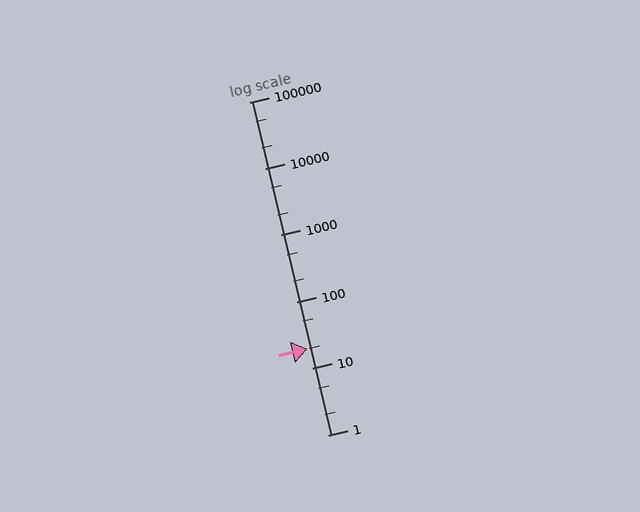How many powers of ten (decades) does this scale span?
The scale spans 5 decades, from 1 to 100000.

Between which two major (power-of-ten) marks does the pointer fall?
The pointer is between 10 and 100.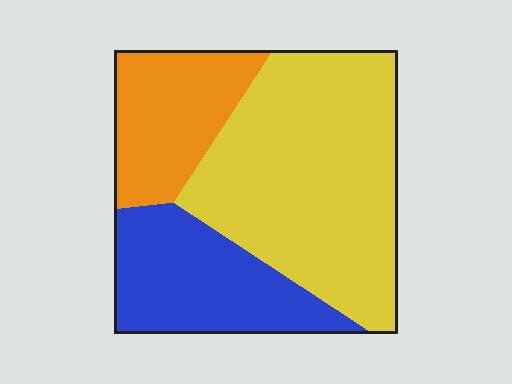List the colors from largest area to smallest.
From largest to smallest: yellow, blue, orange.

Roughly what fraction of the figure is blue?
Blue takes up about one quarter (1/4) of the figure.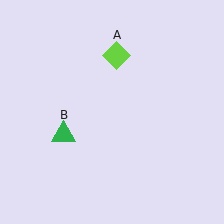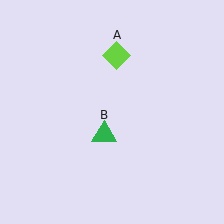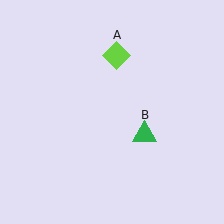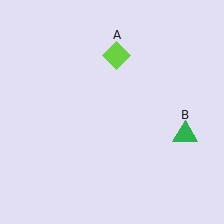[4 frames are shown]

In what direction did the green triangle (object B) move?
The green triangle (object B) moved right.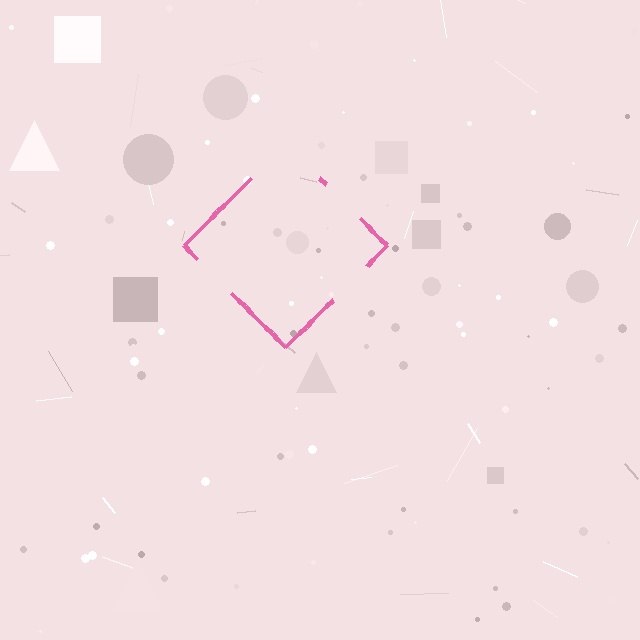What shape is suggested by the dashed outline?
The dashed outline suggests a diamond.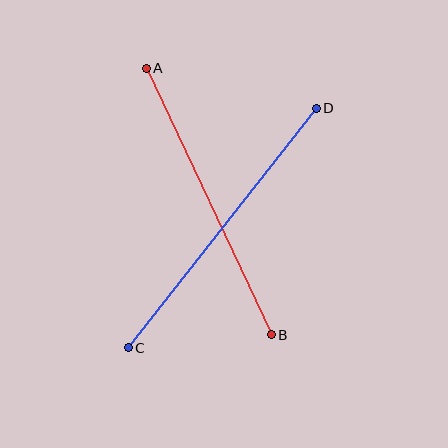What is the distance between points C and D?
The distance is approximately 304 pixels.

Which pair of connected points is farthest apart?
Points C and D are farthest apart.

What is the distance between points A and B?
The distance is approximately 294 pixels.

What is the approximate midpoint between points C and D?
The midpoint is at approximately (222, 228) pixels.